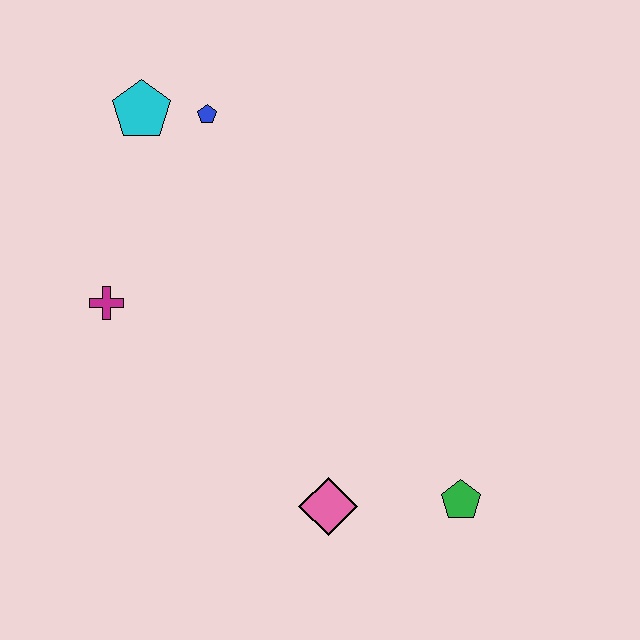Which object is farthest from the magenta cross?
The green pentagon is farthest from the magenta cross.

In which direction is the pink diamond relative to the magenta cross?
The pink diamond is to the right of the magenta cross.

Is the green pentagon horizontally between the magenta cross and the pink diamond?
No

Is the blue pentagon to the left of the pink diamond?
Yes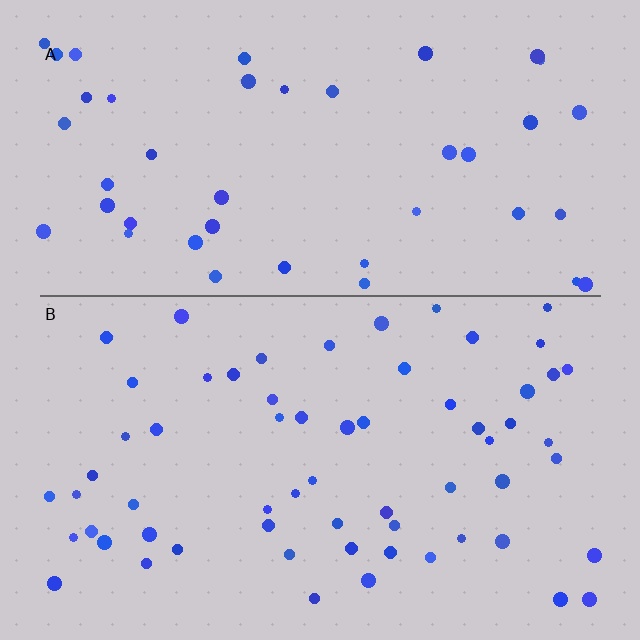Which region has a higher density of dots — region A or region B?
B (the bottom).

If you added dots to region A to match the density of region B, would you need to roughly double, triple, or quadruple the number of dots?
Approximately double.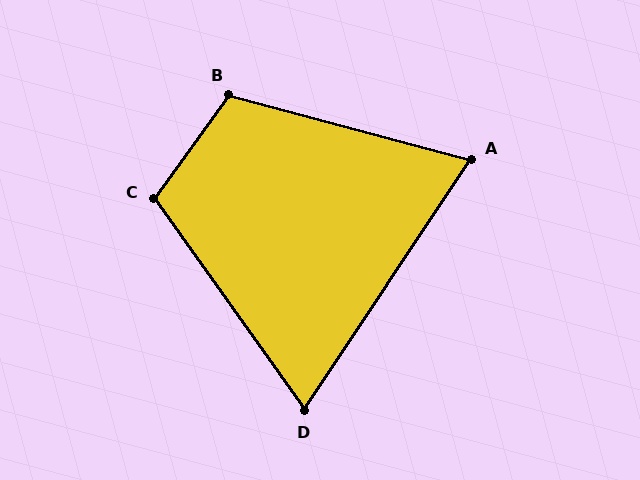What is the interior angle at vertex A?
Approximately 71 degrees (acute).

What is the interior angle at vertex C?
Approximately 109 degrees (obtuse).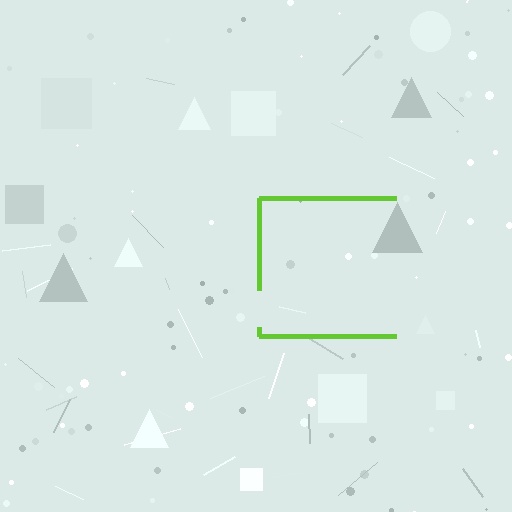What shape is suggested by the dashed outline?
The dashed outline suggests a square.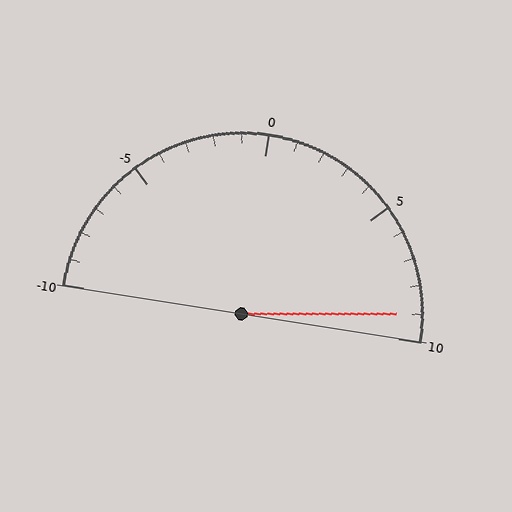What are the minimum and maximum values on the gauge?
The gauge ranges from -10 to 10.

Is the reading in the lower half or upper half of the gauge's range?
The reading is in the upper half of the range (-10 to 10).